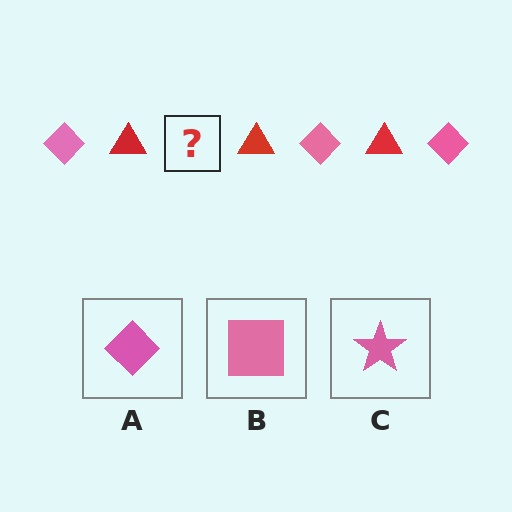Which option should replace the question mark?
Option A.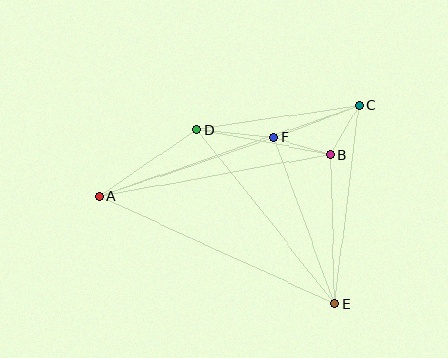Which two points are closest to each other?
Points B and C are closest to each other.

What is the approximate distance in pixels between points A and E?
The distance between A and E is approximately 259 pixels.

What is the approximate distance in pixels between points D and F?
The distance between D and F is approximately 77 pixels.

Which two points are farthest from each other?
Points A and C are farthest from each other.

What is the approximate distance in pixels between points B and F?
The distance between B and F is approximately 59 pixels.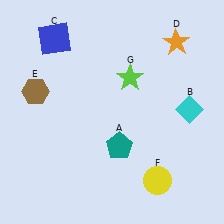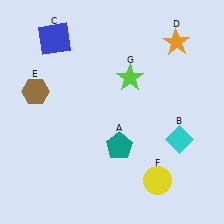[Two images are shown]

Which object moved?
The cyan diamond (B) moved down.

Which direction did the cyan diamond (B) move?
The cyan diamond (B) moved down.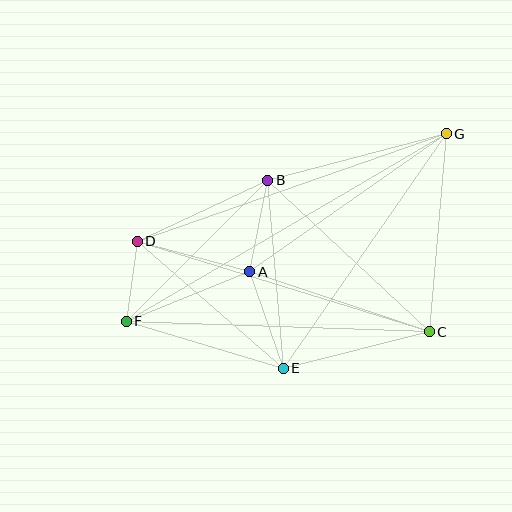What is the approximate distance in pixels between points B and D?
The distance between B and D is approximately 144 pixels.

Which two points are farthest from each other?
Points F and G are farthest from each other.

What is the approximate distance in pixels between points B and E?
The distance between B and E is approximately 189 pixels.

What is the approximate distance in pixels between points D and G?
The distance between D and G is approximately 327 pixels.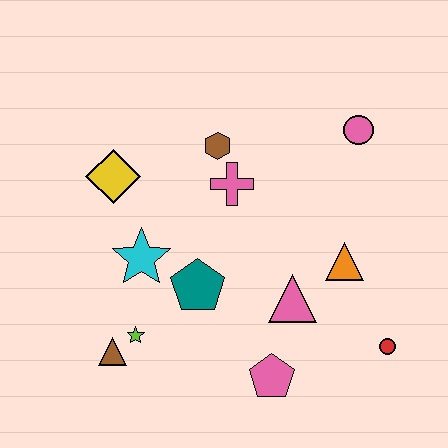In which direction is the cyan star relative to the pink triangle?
The cyan star is to the left of the pink triangle.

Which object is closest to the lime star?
The brown triangle is closest to the lime star.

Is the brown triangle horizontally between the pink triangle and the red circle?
No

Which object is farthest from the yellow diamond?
The red circle is farthest from the yellow diamond.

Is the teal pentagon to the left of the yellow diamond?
No